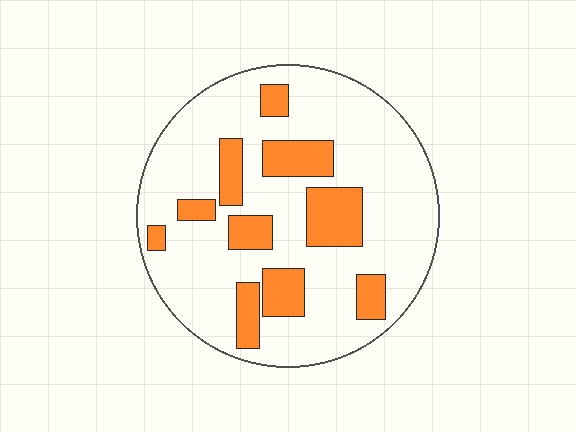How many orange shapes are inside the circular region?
10.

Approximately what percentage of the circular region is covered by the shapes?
Approximately 25%.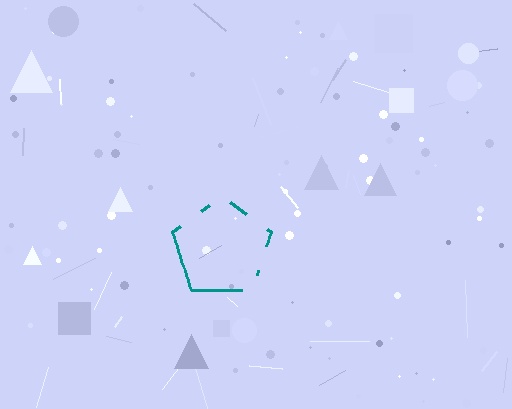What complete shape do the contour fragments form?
The contour fragments form a pentagon.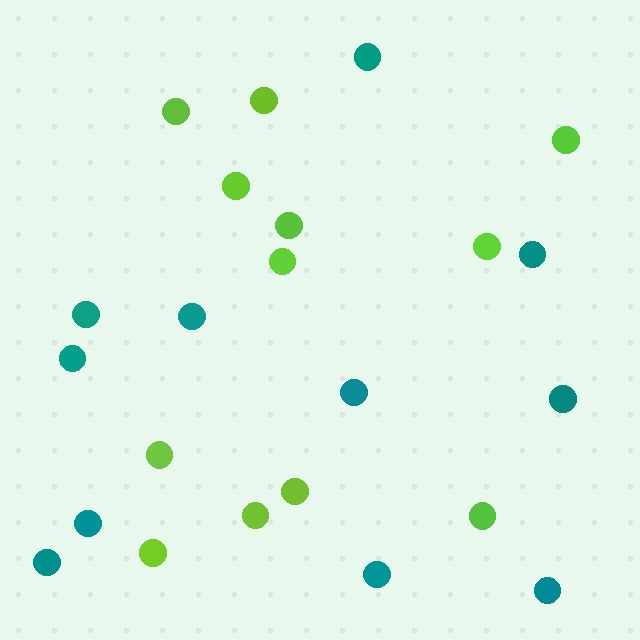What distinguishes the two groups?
There are 2 groups: one group of lime circles (12) and one group of teal circles (11).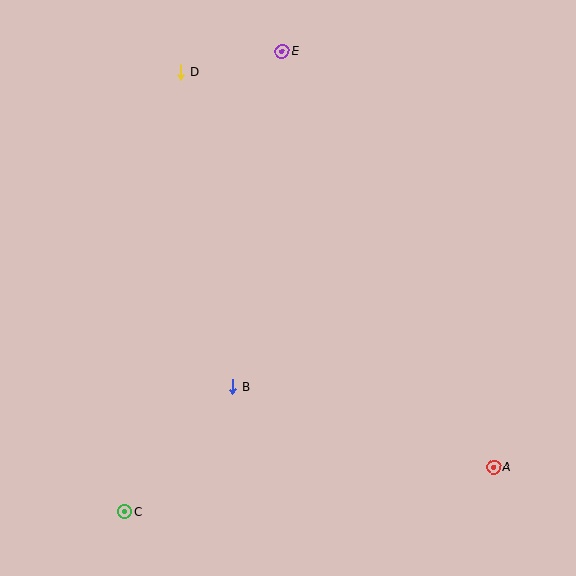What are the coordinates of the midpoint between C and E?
The midpoint between C and E is at (203, 281).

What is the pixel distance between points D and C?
The distance between D and C is 444 pixels.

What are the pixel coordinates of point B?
Point B is at (233, 386).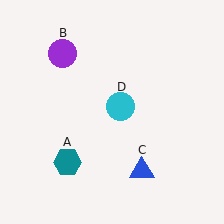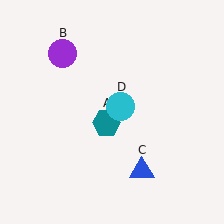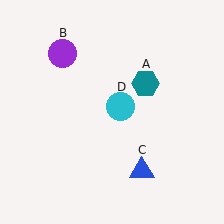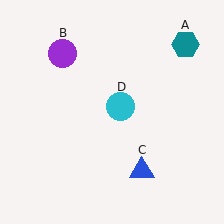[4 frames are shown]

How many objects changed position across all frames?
1 object changed position: teal hexagon (object A).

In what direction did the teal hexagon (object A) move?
The teal hexagon (object A) moved up and to the right.